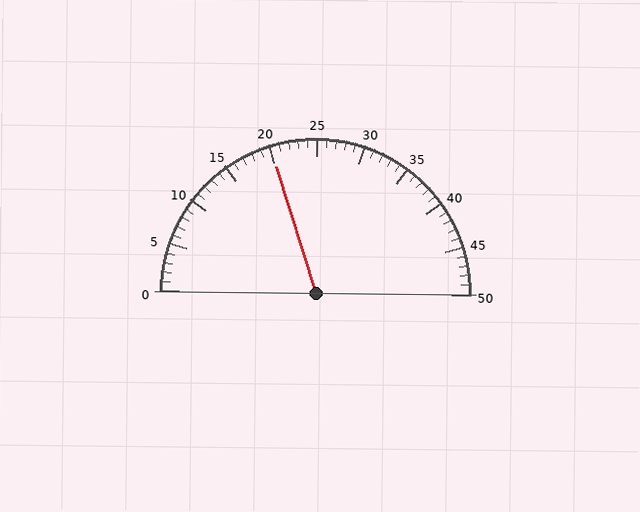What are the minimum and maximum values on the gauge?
The gauge ranges from 0 to 50.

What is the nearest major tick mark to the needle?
The nearest major tick mark is 20.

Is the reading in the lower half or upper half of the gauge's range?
The reading is in the lower half of the range (0 to 50).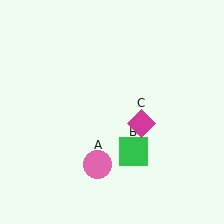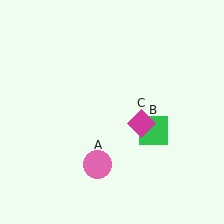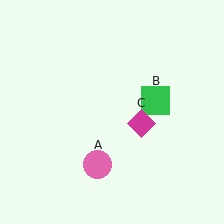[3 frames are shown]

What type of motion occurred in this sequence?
The green square (object B) rotated counterclockwise around the center of the scene.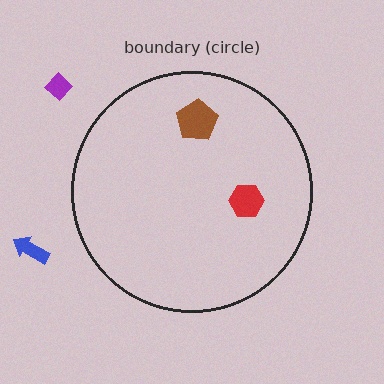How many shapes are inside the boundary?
2 inside, 2 outside.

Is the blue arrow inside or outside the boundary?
Outside.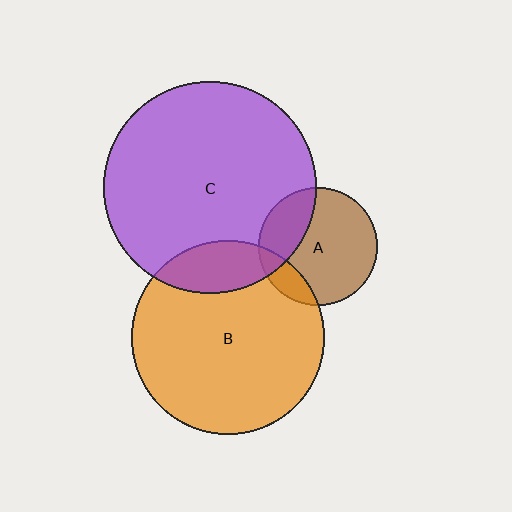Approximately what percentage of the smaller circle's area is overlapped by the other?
Approximately 15%.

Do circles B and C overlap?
Yes.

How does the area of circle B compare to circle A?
Approximately 2.7 times.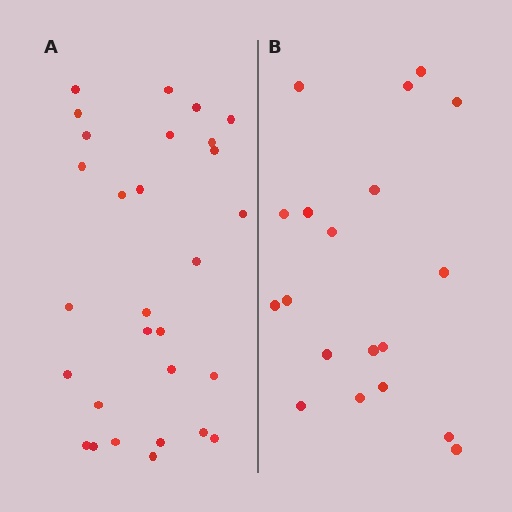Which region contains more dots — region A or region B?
Region A (the left region) has more dots.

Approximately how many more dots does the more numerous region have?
Region A has roughly 10 or so more dots than region B.